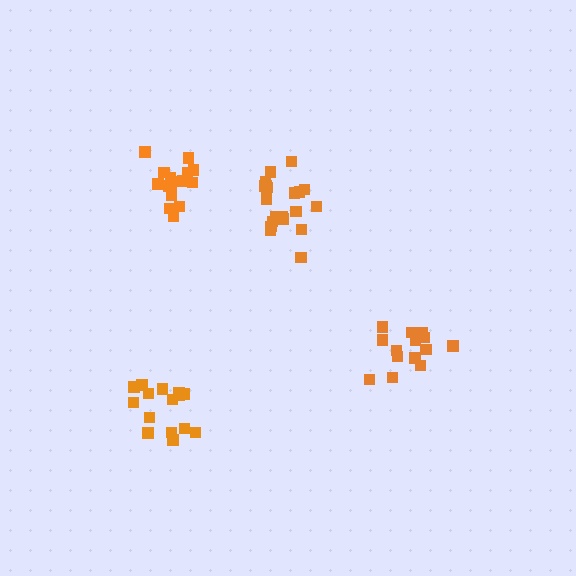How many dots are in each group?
Group 1: 20 dots, Group 2: 14 dots, Group 3: 16 dots, Group 4: 15 dots (65 total).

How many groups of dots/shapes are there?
There are 4 groups.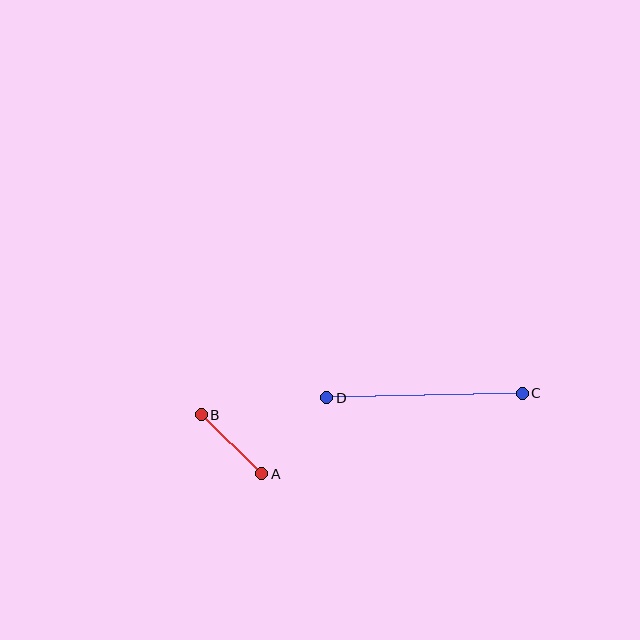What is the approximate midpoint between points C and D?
The midpoint is at approximately (425, 395) pixels.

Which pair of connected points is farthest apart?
Points C and D are farthest apart.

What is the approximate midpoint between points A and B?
The midpoint is at approximately (232, 444) pixels.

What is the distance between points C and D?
The distance is approximately 196 pixels.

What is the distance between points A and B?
The distance is approximately 85 pixels.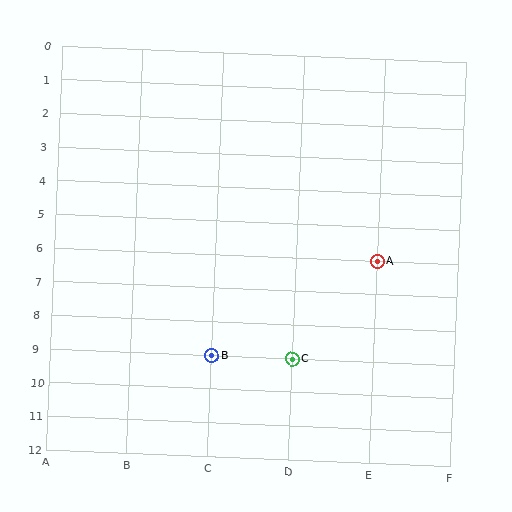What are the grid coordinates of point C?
Point C is at grid coordinates (D, 9).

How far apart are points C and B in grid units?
Points C and B are 1 column apart.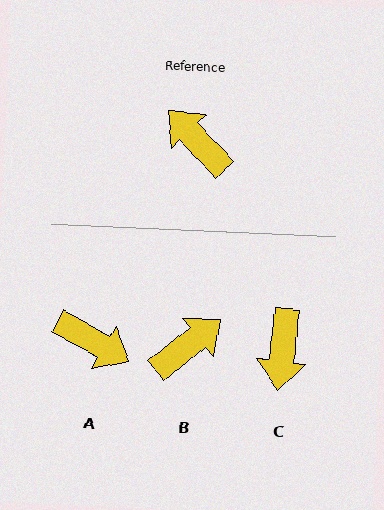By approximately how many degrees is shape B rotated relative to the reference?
Approximately 95 degrees clockwise.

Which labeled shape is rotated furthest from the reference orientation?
A, about 164 degrees away.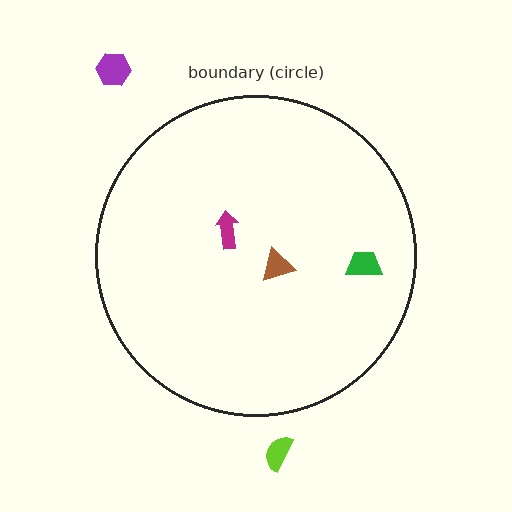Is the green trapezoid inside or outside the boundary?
Inside.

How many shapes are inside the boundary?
3 inside, 2 outside.